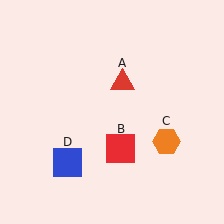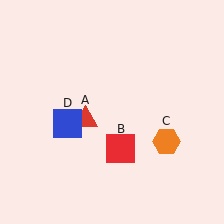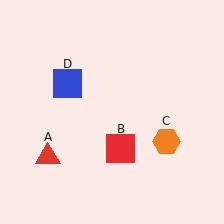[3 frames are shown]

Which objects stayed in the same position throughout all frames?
Red square (object B) and orange hexagon (object C) remained stationary.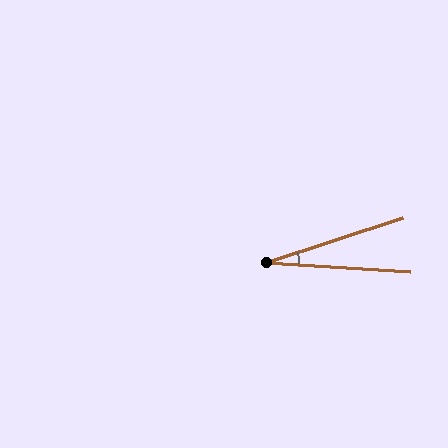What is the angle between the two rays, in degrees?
Approximately 22 degrees.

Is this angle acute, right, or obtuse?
It is acute.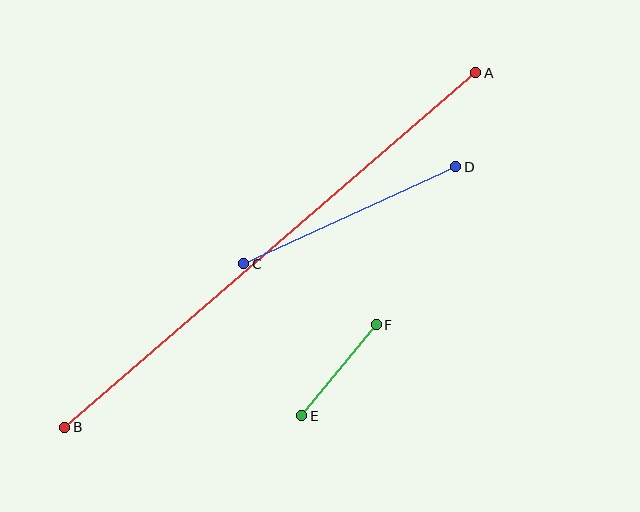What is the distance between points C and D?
The distance is approximately 233 pixels.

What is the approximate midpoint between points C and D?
The midpoint is at approximately (350, 215) pixels.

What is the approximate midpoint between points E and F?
The midpoint is at approximately (339, 370) pixels.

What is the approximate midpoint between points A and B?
The midpoint is at approximately (270, 250) pixels.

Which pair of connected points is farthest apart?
Points A and B are farthest apart.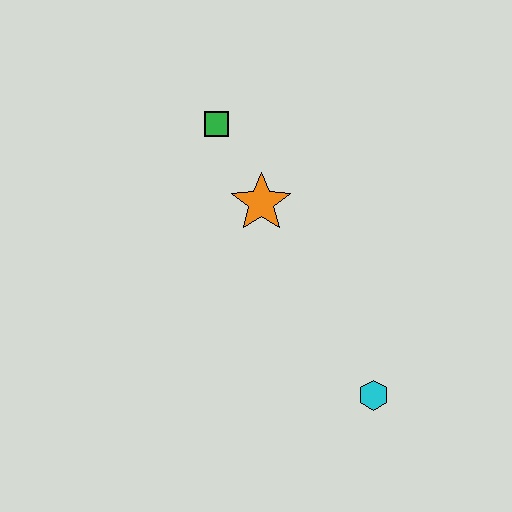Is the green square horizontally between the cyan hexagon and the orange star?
No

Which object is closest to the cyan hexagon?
The orange star is closest to the cyan hexagon.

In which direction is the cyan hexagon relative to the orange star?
The cyan hexagon is below the orange star.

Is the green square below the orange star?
No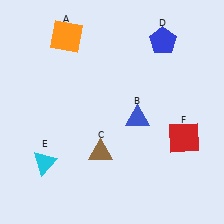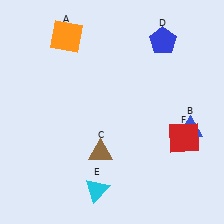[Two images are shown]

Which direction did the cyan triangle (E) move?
The cyan triangle (E) moved right.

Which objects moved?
The objects that moved are: the blue triangle (B), the cyan triangle (E).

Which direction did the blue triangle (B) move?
The blue triangle (B) moved right.